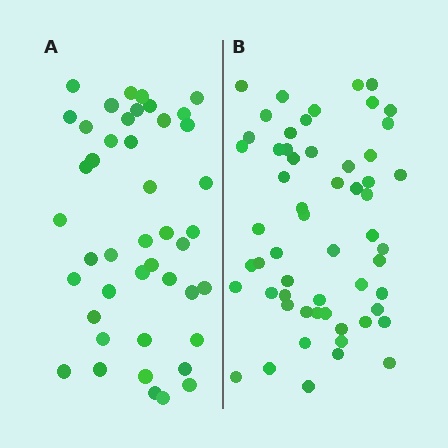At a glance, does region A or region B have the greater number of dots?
Region B (the right region) has more dots.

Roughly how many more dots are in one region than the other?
Region B has approximately 15 more dots than region A.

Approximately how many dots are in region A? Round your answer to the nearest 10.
About 40 dots. (The exact count is 44, which rounds to 40.)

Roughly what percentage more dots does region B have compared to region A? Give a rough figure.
About 30% more.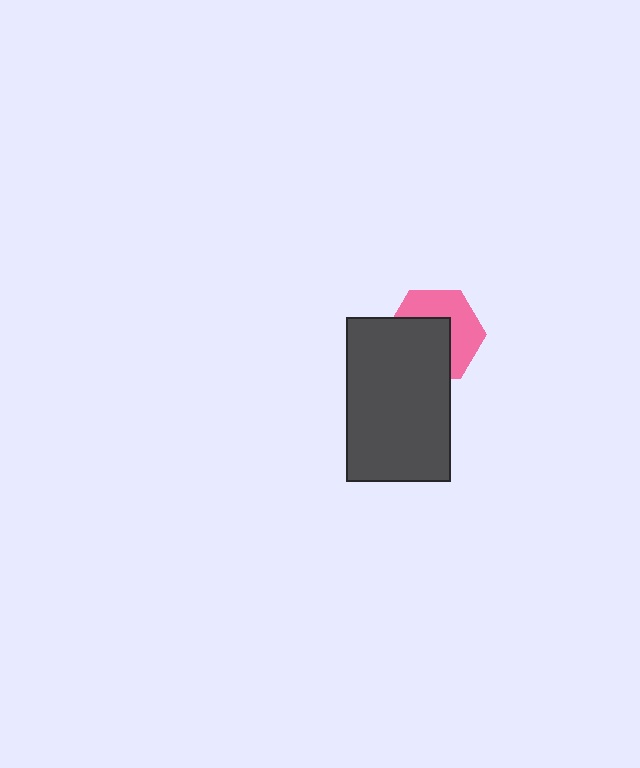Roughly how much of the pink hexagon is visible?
About half of it is visible (roughly 49%).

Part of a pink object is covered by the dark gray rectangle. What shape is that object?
It is a hexagon.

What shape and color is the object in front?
The object in front is a dark gray rectangle.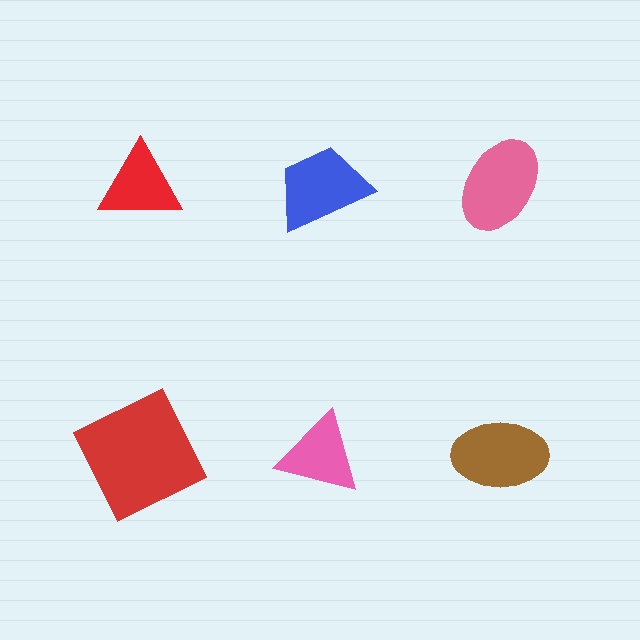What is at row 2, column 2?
A pink triangle.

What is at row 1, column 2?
A blue trapezoid.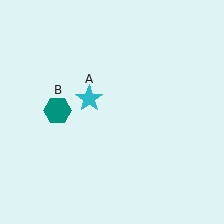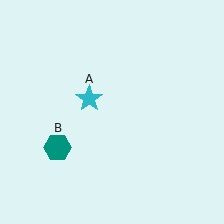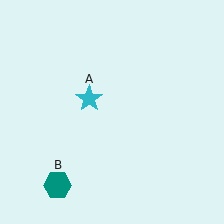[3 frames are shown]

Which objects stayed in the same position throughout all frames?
Cyan star (object A) remained stationary.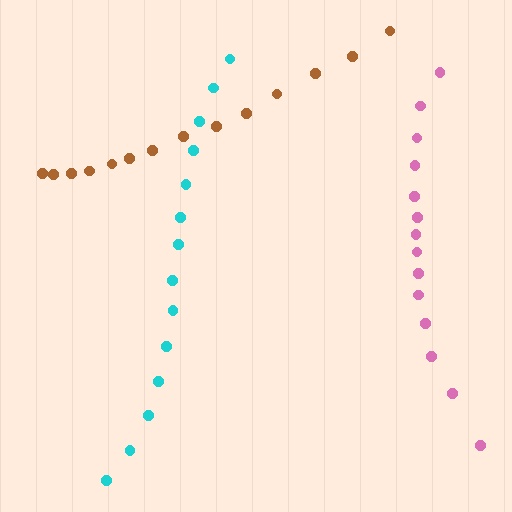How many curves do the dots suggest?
There are 3 distinct paths.